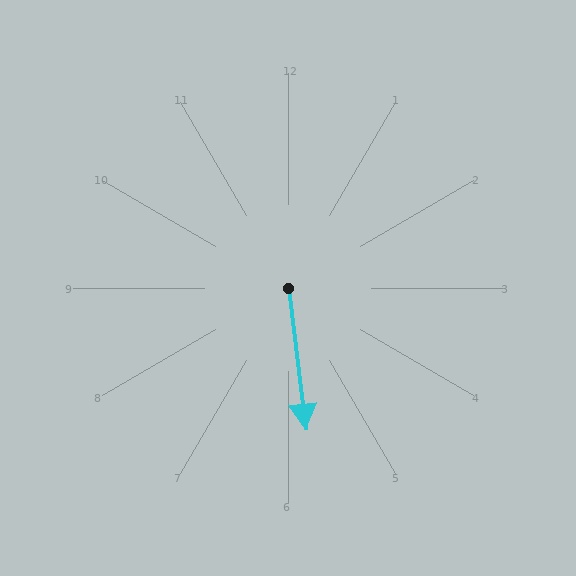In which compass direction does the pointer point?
South.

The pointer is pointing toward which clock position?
Roughly 6 o'clock.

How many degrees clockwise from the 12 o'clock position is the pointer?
Approximately 173 degrees.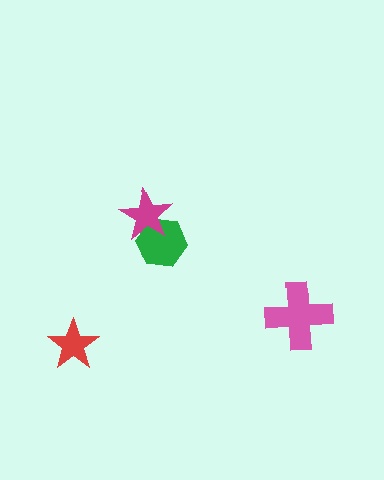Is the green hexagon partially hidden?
Yes, it is partially covered by another shape.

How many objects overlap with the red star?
0 objects overlap with the red star.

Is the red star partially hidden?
No, no other shape covers it.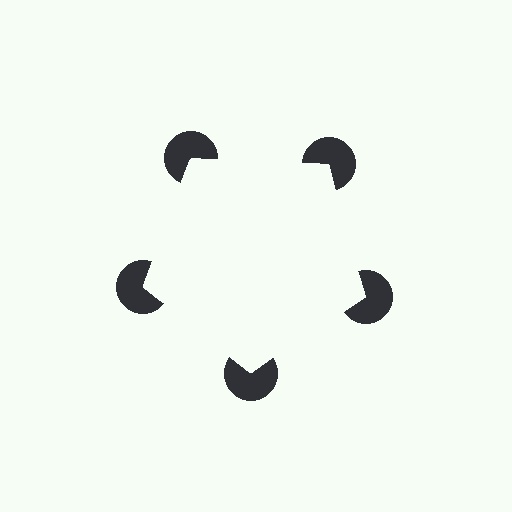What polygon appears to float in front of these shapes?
An illusory pentagon — its edges are inferred from the aligned wedge cuts in the pac-man discs, not physically drawn.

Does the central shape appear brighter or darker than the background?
It typically appears slightly brighter than the background, even though no actual brightness change is drawn.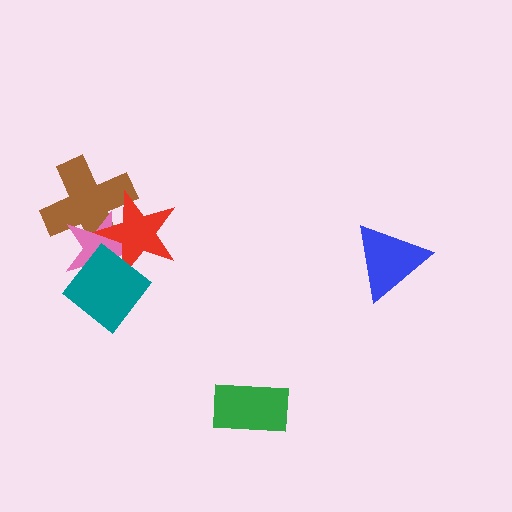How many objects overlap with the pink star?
3 objects overlap with the pink star.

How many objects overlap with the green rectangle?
0 objects overlap with the green rectangle.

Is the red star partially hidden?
Yes, it is partially covered by another shape.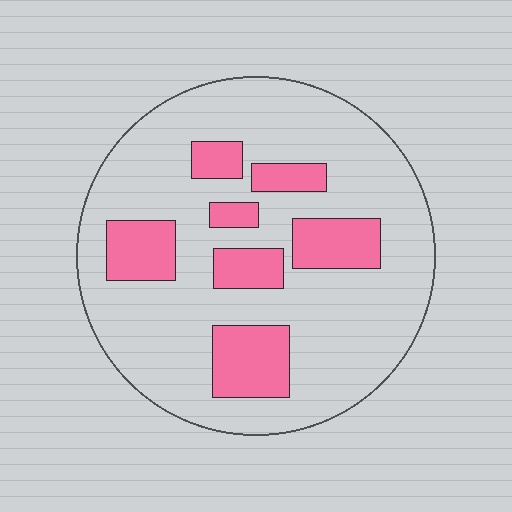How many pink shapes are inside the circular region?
7.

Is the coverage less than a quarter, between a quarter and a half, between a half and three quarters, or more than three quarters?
Less than a quarter.